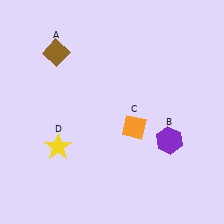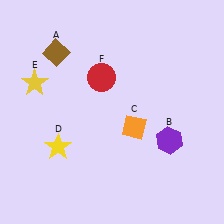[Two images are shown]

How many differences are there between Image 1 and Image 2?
There are 2 differences between the two images.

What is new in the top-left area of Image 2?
A yellow star (E) was added in the top-left area of Image 2.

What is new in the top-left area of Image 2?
A red circle (F) was added in the top-left area of Image 2.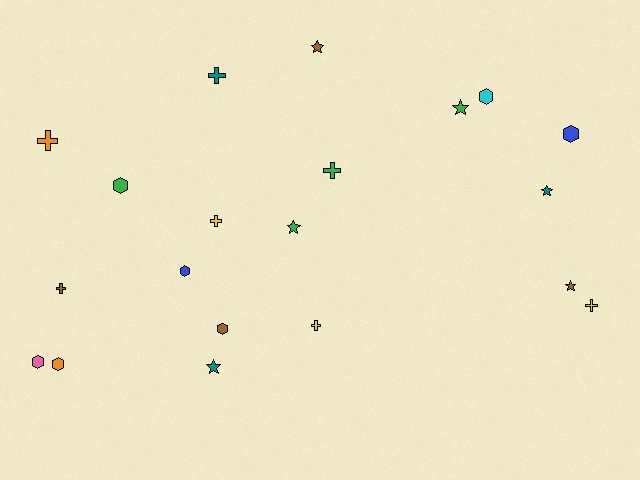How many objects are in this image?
There are 20 objects.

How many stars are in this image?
There are 6 stars.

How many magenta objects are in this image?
There are no magenta objects.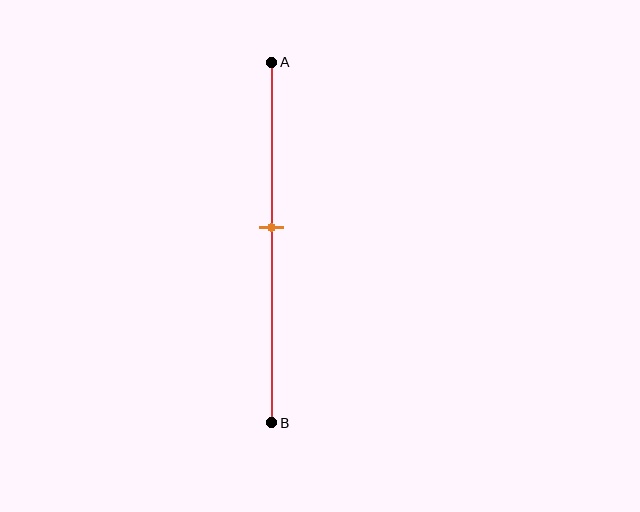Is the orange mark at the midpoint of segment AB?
No, the mark is at about 45% from A, not at the 50% midpoint.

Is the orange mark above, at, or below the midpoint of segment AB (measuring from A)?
The orange mark is above the midpoint of segment AB.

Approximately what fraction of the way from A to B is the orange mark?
The orange mark is approximately 45% of the way from A to B.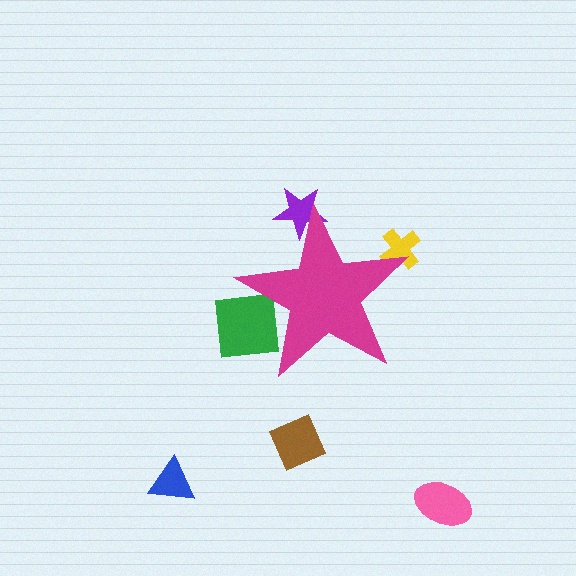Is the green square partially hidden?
Yes, the green square is partially hidden behind the magenta star.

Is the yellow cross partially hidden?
Yes, the yellow cross is partially hidden behind the magenta star.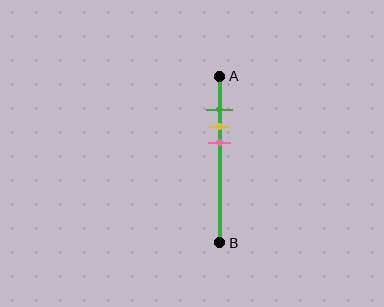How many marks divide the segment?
There are 3 marks dividing the segment.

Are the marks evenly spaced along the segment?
Yes, the marks are approximately evenly spaced.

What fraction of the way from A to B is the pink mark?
The pink mark is approximately 40% (0.4) of the way from A to B.